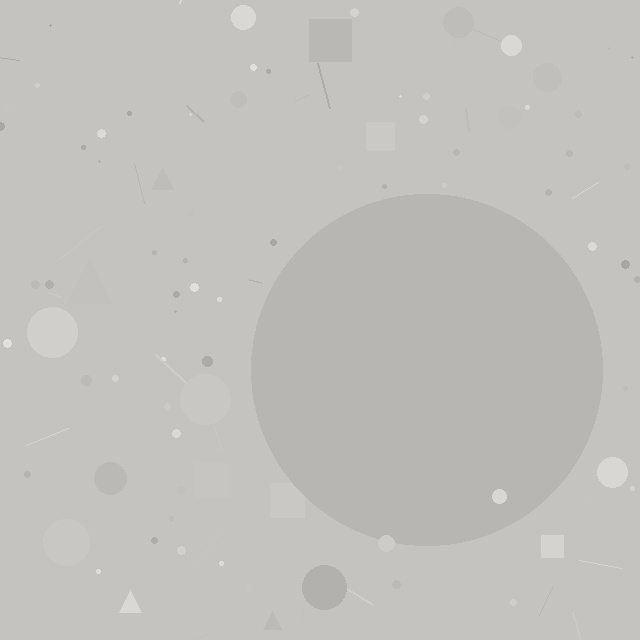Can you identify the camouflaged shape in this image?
The camouflaged shape is a circle.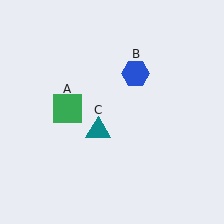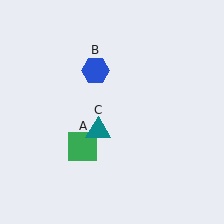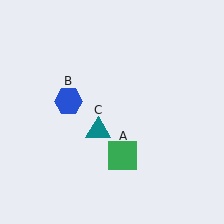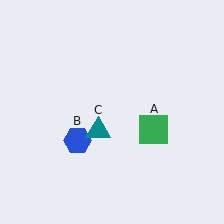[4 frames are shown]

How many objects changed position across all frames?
2 objects changed position: green square (object A), blue hexagon (object B).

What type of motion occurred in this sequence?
The green square (object A), blue hexagon (object B) rotated counterclockwise around the center of the scene.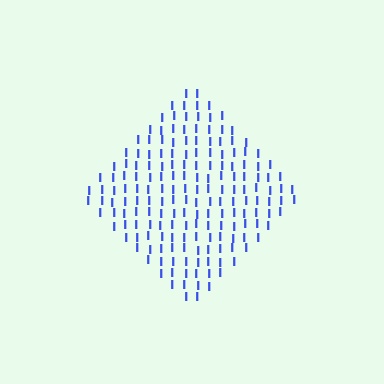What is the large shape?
The large shape is a diamond.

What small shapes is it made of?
It is made of small letter I's.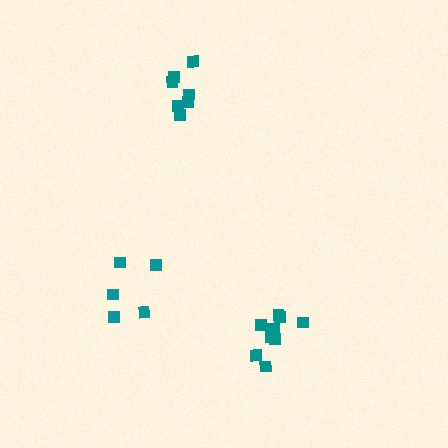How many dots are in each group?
Group 1: 7 dots, Group 2: 10 dots, Group 3: 5 dots (22 total).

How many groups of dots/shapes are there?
There are 3 groups.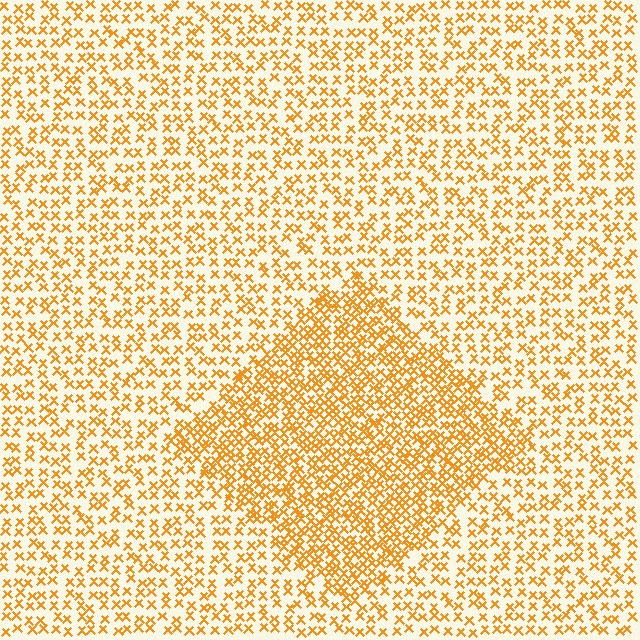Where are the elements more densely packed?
The elements are more densely packed inside the diamond boundary.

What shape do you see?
I see a diamond.